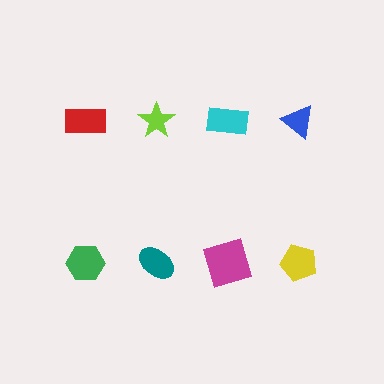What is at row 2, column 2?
A teal ellipse.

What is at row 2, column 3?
A magenta square.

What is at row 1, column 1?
A red rectangle.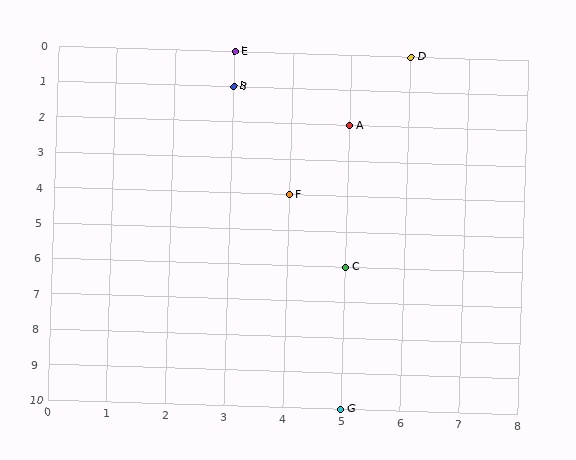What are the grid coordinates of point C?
Point C is at grid coordinates (5, 6).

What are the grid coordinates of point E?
Point E is at grid coordinates (3, 0).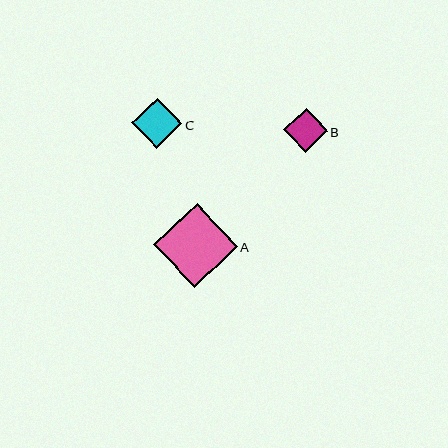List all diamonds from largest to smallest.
From largest to smallest: A, C, B.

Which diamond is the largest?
Diamond A is the largest with a size of approximately 84 pixels.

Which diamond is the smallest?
Diamond B is the smallest with a size of approximately 44 pixels.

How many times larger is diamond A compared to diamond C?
Diamond A is approximately 1.7 times the size of diamond C.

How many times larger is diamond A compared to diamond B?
Diamond A is approximately 1.9 times the size of diamond B.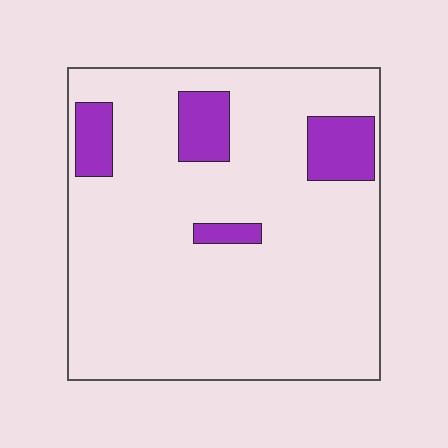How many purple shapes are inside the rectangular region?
4.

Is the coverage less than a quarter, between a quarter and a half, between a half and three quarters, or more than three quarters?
Less than a quarter.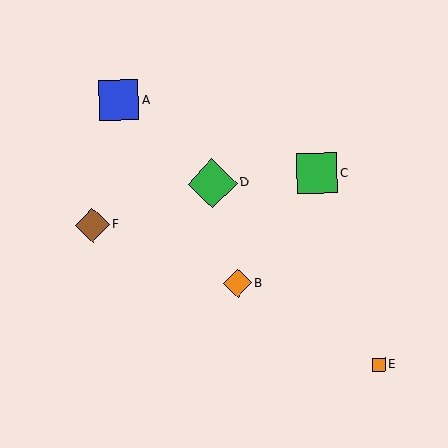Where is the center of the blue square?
The center of the blue square is at (119, 100).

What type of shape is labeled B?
Shape B is an orange diamond.